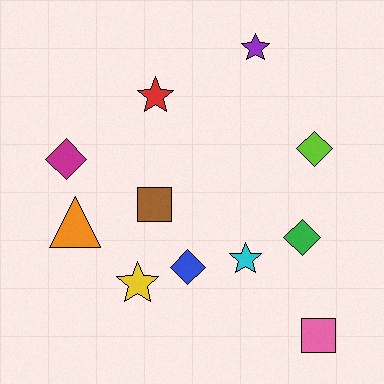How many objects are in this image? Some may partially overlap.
There are 11 objects.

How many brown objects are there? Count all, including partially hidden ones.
There is 1 brown object.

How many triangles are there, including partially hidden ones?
There is 1 triangle.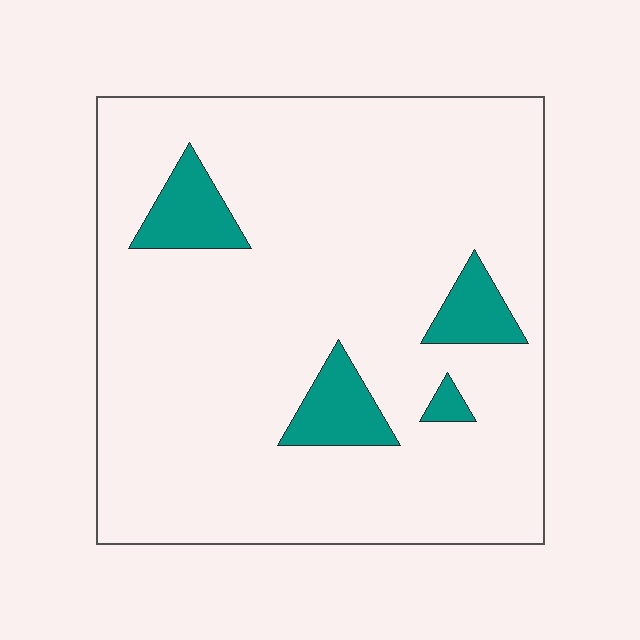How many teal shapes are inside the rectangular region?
4.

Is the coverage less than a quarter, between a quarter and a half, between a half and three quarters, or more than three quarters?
Less than a quarter.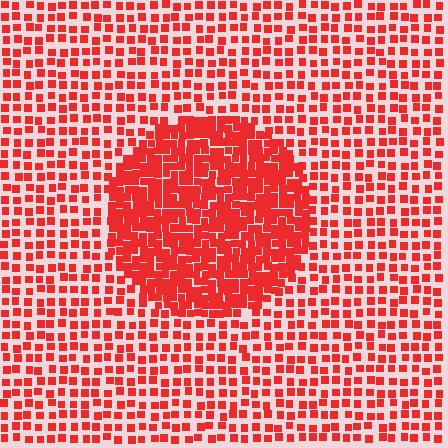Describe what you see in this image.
The image contains small red elements arranged at two different densities. A circle-shaped region is visible where the elements are more densely packed than the surrounding area.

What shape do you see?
I see a circle.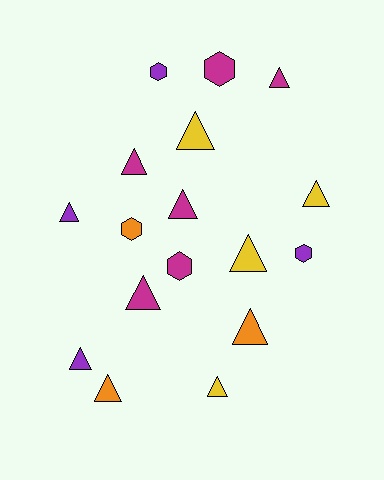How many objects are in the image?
There are 17 objects.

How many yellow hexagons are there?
There are no yellow hexagons.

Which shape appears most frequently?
Triangle, with 12 objects.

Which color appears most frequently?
Magenta, with 6 objects.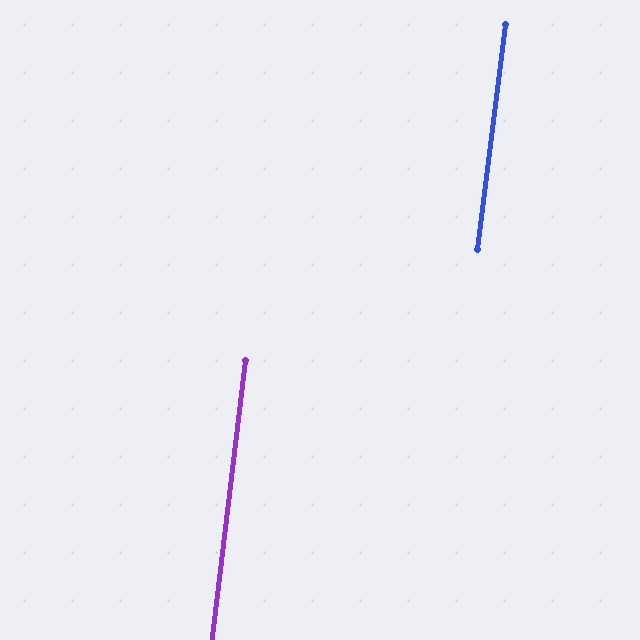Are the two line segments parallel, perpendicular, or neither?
Parallel — their directions differ by only 0.3°.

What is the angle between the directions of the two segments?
Approximately 0 degrees.